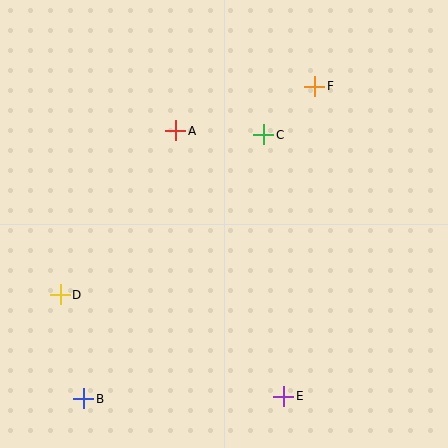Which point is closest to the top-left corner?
Point A is closest to the top-left corner.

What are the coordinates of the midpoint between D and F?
The midpoint between D and F is at (188, 191).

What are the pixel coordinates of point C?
Point C is at (264, 135).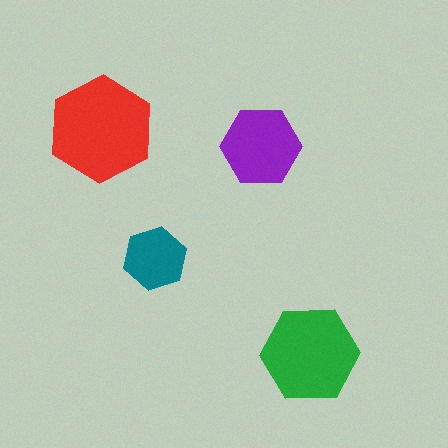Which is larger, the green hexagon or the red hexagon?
The red one.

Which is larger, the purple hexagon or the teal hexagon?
The purple one.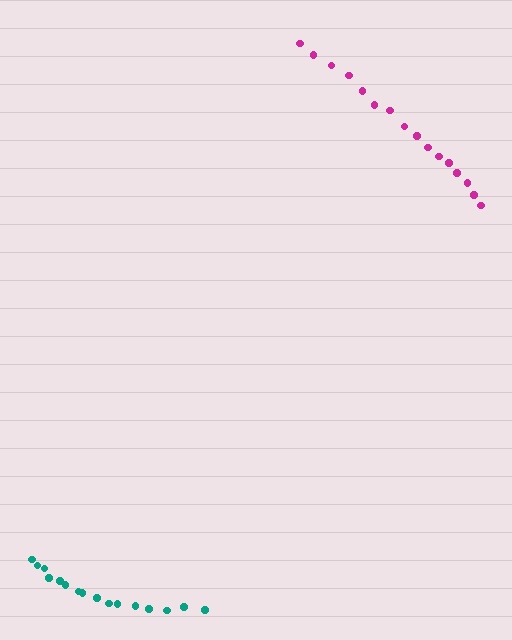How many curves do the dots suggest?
There are 2 distinct paths.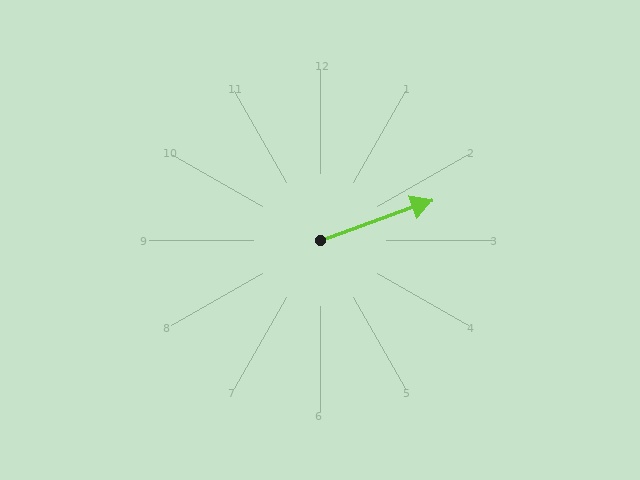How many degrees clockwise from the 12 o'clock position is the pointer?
Approximately 70 degrees.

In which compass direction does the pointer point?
East.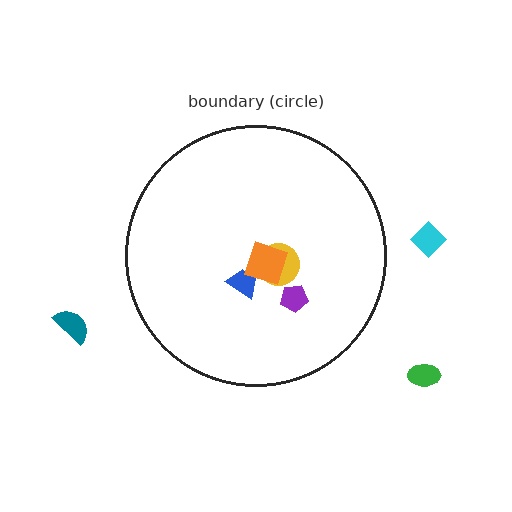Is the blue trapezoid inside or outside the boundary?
Inside.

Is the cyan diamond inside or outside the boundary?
Outside.